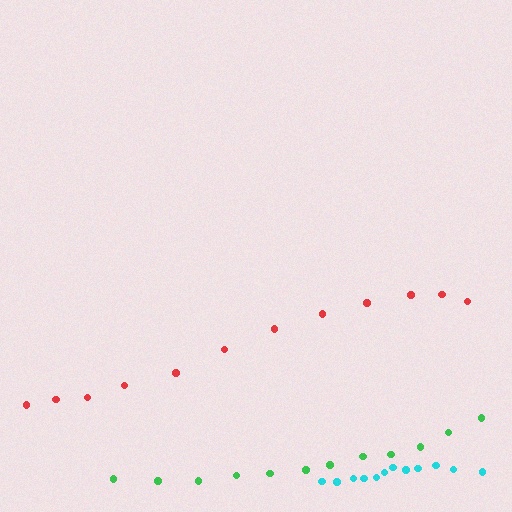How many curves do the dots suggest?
There are 3 distinct paths.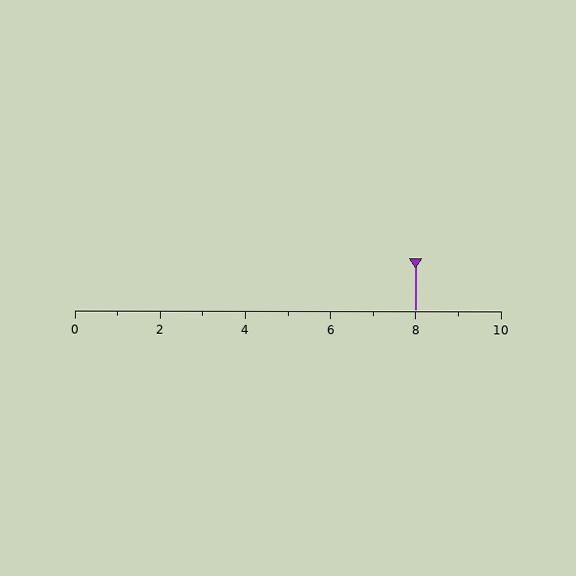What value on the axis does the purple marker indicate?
The marker indicates approximately 8.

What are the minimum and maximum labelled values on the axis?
The axis runs from 0 to 10.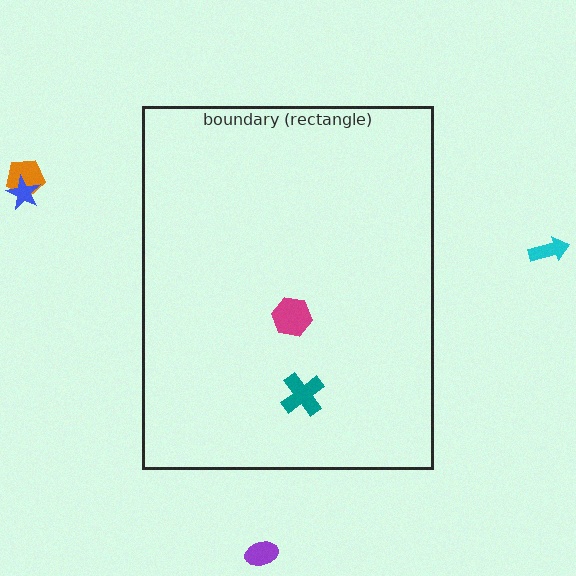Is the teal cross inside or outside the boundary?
Inside.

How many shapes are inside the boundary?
2 inside, 4 outside.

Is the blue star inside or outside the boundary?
Outside.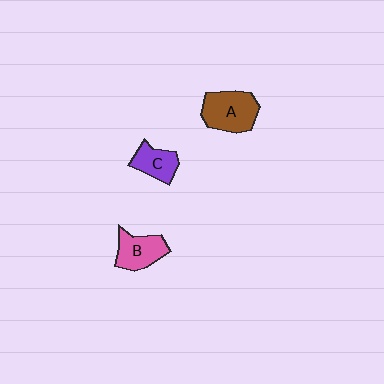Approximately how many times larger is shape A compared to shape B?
Approximately 1.3 times.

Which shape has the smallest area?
Shape C (purple).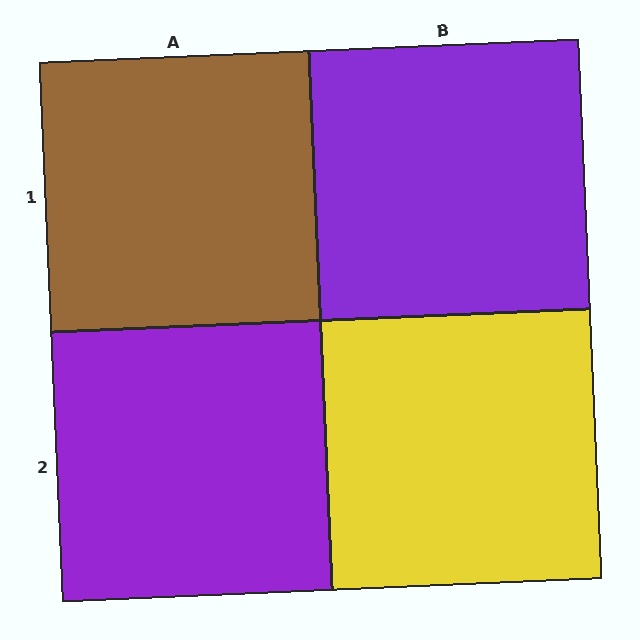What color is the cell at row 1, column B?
Purple.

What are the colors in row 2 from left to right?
Purple, yellow.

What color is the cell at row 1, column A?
Brown.